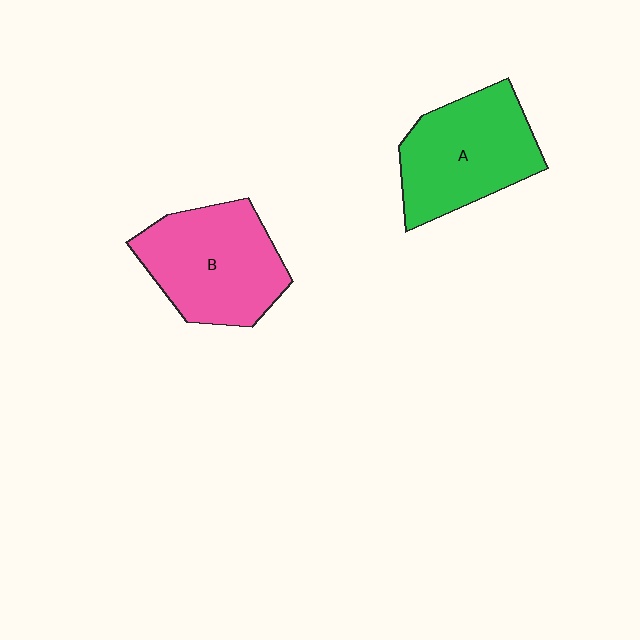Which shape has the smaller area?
Shape A (green).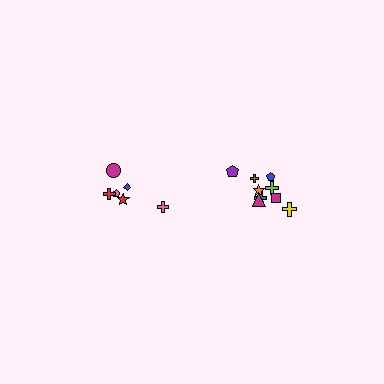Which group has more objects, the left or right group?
The right group.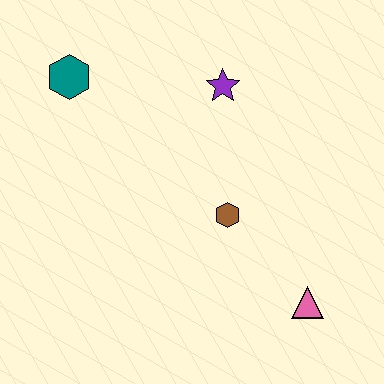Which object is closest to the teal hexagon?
The purple star is closest to the teal hexagon.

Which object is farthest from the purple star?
The pink triangle is farthest from the purple star.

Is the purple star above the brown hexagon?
Yes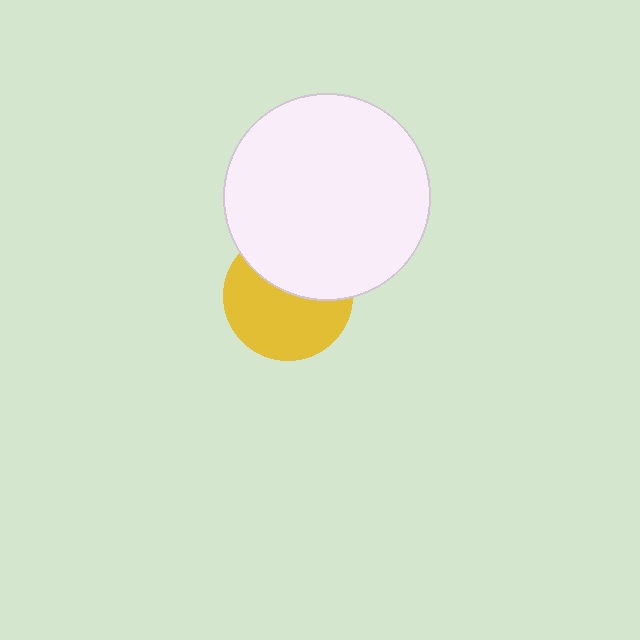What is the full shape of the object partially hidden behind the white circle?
The partially hidden object is a yellow circle.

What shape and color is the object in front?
The object in front is a white circle.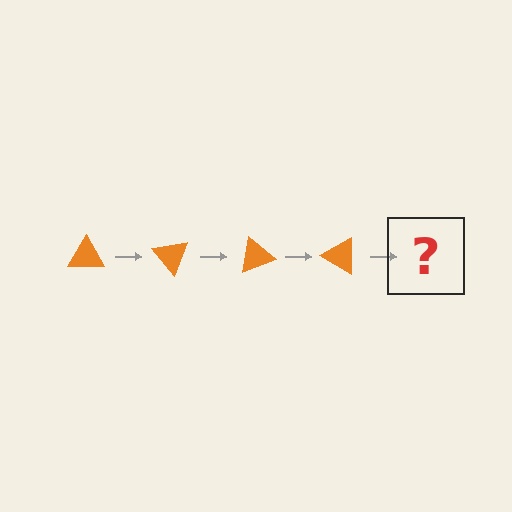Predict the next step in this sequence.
The next step is an orange triangle rotated 200 degrees.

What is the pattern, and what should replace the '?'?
The pattern is that the triangle rotates 50 degrees each step. The '?' should be an orange triangle rotated 200 degrees.